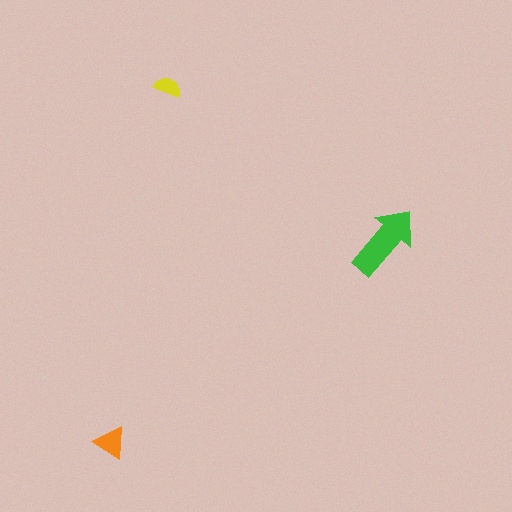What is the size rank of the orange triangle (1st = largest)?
2nd.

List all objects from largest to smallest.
The green arrow, the orange triangle, the yellow semicircle.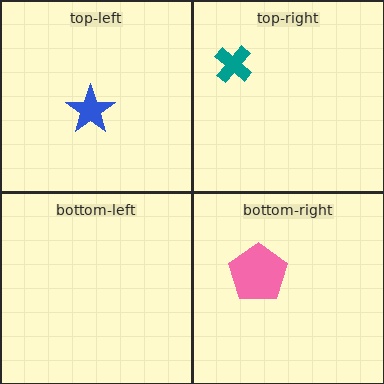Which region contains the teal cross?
The top-right region.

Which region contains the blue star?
The top-left region.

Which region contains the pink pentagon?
The bottom-right region.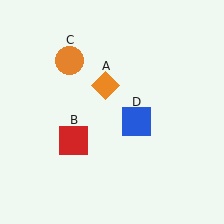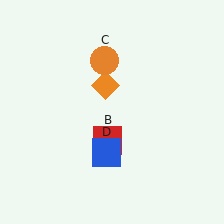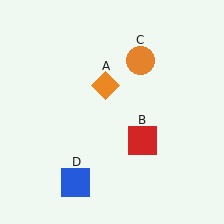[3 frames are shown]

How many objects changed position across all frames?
3 objects changed position: red square (object B), orange circle (object C), blue square (object D).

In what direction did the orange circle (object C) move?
The orange circle (object C) moved right.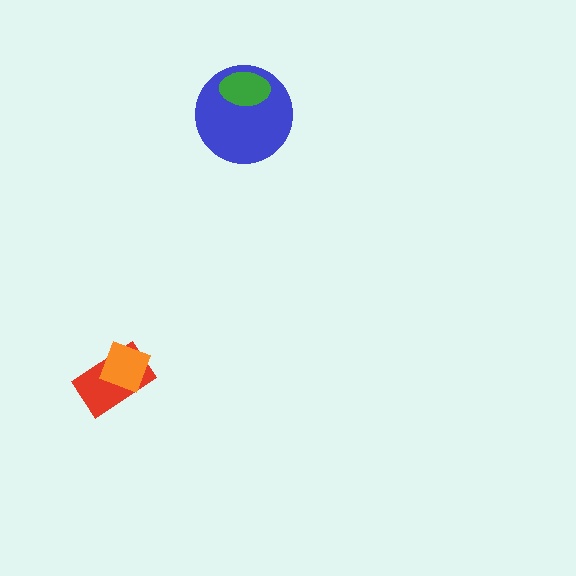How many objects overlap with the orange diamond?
1 object overlaps with the orange diamond.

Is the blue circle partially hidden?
Yes, it is partially covered by another shape.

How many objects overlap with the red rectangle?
1 object overlaps with the red rectangle.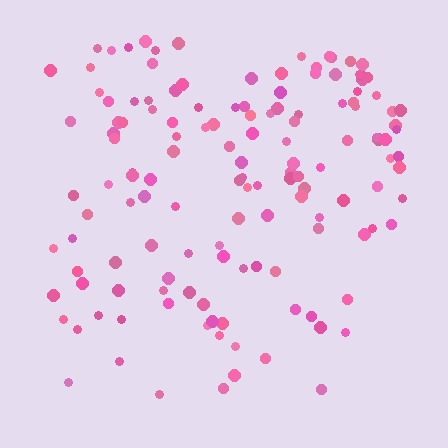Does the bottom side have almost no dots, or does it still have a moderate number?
Still a moderate number, just noticeably fewer than the top.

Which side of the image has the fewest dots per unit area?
The bottom.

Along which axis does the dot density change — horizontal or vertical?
Vertical.